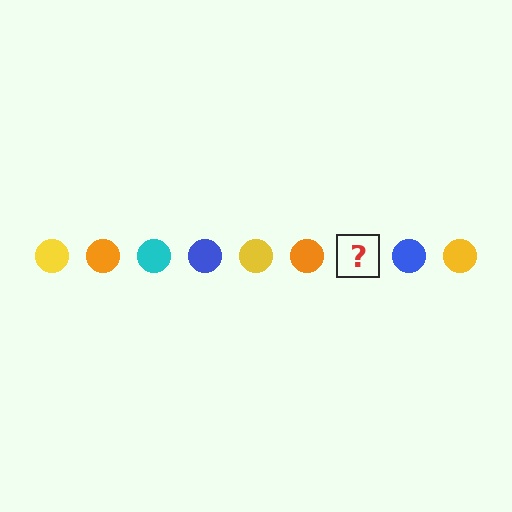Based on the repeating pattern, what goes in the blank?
The blank should be a cyan circle.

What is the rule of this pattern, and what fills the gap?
The rule is that the pattern cycles through yellow, orange, cyan, blue circles. The gap should be filled with a cyan circle.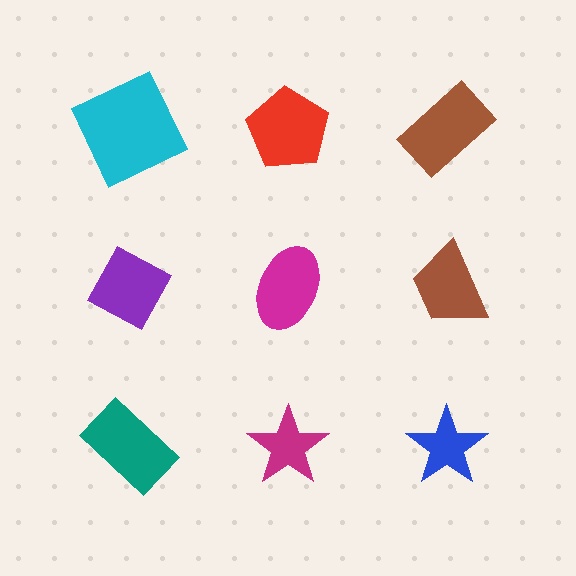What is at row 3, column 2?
A magenta star.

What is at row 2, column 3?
A brown trapezoid.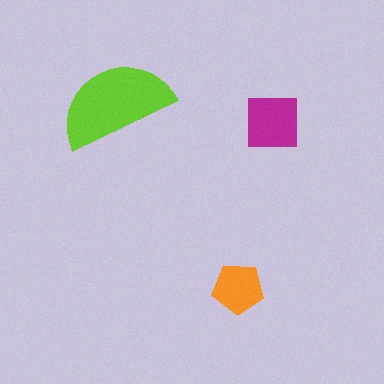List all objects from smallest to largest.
The orange pentagon, the magenta square, the lime semicircle.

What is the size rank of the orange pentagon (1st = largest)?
3rd.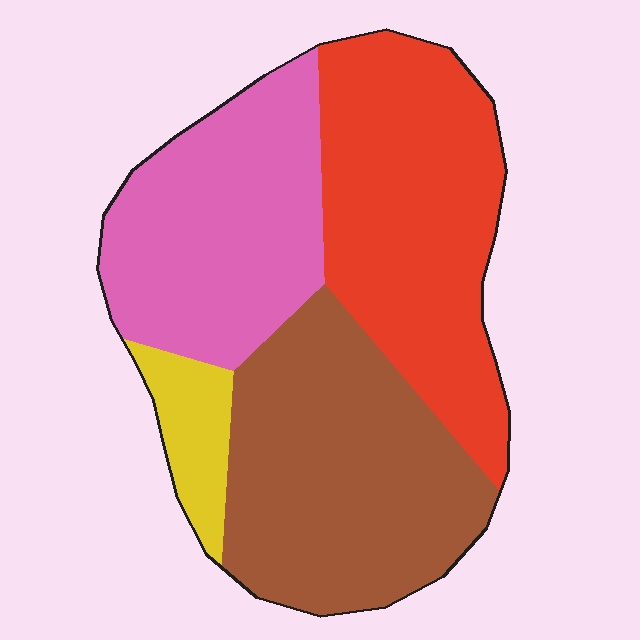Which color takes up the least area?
Yellow, at roughly 5%.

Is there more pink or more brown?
Brown.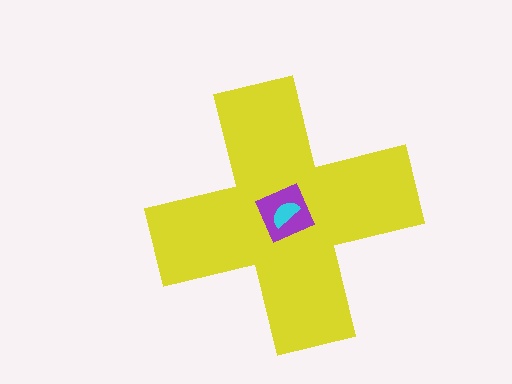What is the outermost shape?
The yellow cross.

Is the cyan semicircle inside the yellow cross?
Yes.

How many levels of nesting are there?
3.